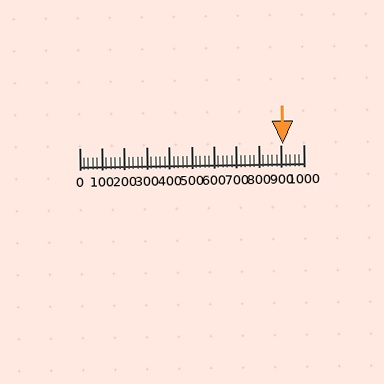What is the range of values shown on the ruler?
The ruler shows values from 0 to 1000.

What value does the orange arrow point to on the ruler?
The orange arrow points to approximately 911.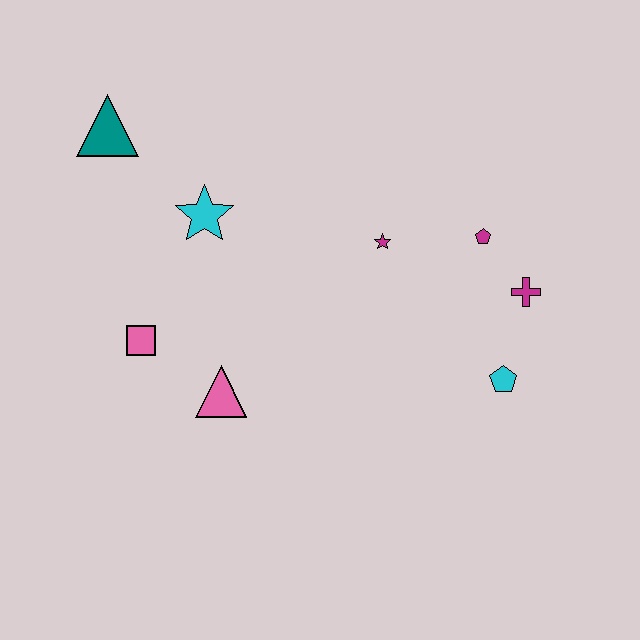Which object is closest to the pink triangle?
The pink square is closest to the pink triangle.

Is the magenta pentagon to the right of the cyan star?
Yes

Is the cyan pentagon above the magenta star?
No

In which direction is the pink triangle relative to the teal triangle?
The pink triangle is below the teal triangle.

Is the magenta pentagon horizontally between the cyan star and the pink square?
No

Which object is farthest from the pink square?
The magenta cross is farthest from the pink square.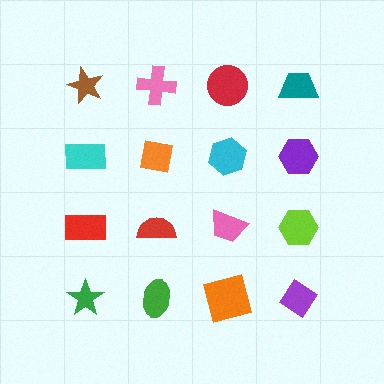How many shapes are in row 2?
4 shapes.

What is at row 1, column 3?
A red circle.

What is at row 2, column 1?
A cyan rectangle.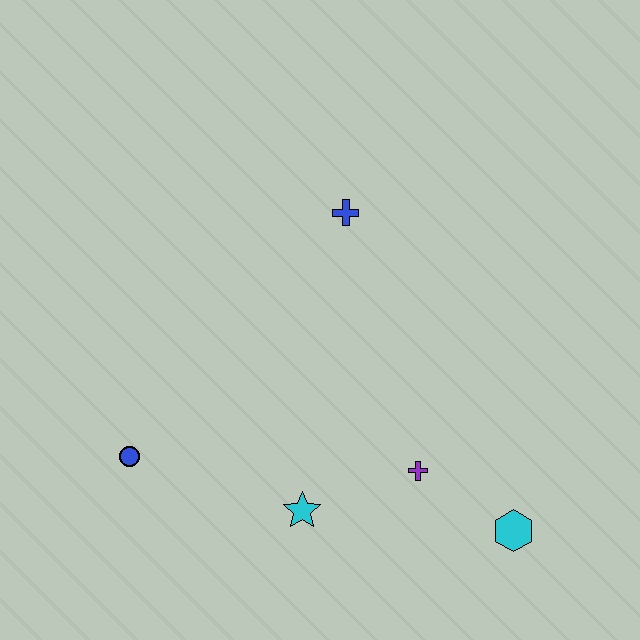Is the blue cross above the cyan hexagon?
Yes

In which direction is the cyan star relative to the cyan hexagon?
The cyan star is to the left of the cyan hexagon.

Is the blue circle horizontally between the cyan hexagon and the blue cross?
No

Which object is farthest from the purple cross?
The blue circle is farthest from the purple cross.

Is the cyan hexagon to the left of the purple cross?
No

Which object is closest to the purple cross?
The cyan hexagon is closest to the purple cross.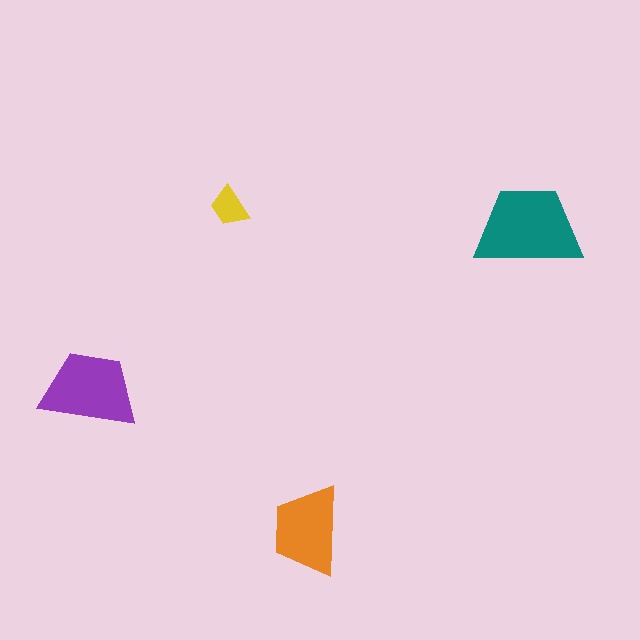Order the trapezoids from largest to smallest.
the teal one, the purple one, the orange one, the yellow one.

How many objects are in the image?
There are 4 objects in the image.